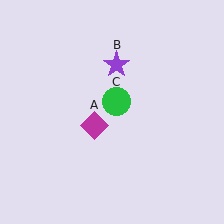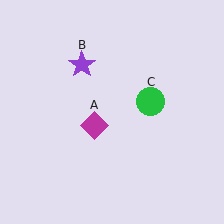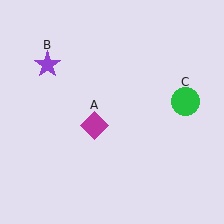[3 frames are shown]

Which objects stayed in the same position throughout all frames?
Magenta diamond (object A) remained stationary.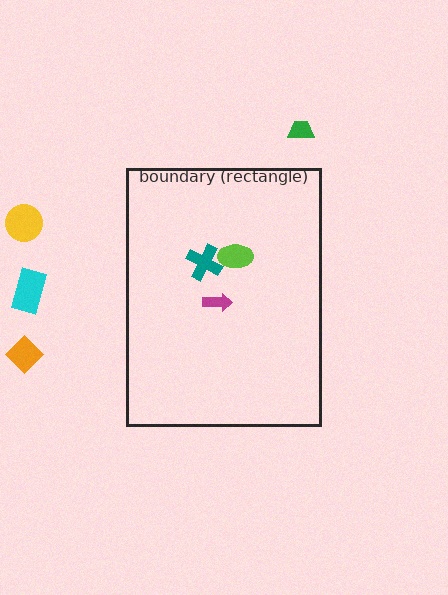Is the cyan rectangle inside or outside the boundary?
Outside.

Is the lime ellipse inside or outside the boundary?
Inside.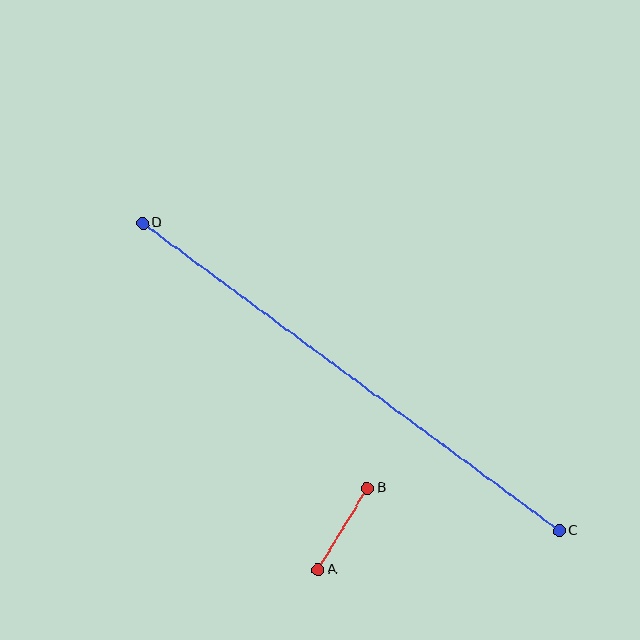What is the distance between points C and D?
The distance is approximately 517 pixels.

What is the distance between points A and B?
The distance is approximately 95 pixels.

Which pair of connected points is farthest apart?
Points C and D are farthest apart.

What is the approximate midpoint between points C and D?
The midpoint is at approximately (351, 377) pixels.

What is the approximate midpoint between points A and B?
The midpoint is at approximately (343, 529) pixels.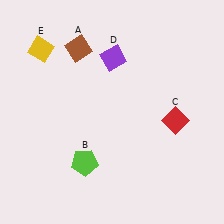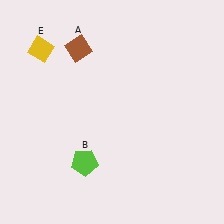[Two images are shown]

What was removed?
The red diamond (C), the purple diamond (D) were removed in Image 2.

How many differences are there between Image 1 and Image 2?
There are 2 differences between the two images.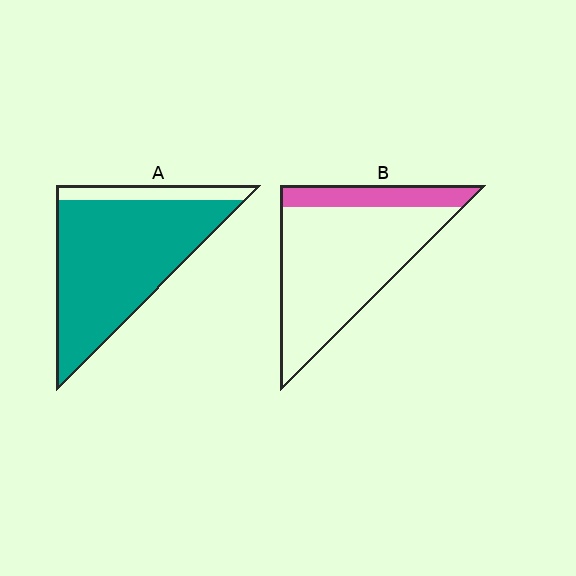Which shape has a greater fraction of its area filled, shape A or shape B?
Shape A.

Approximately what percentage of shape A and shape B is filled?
A is approximately 85% and B is approximately 20%.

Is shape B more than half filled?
No.